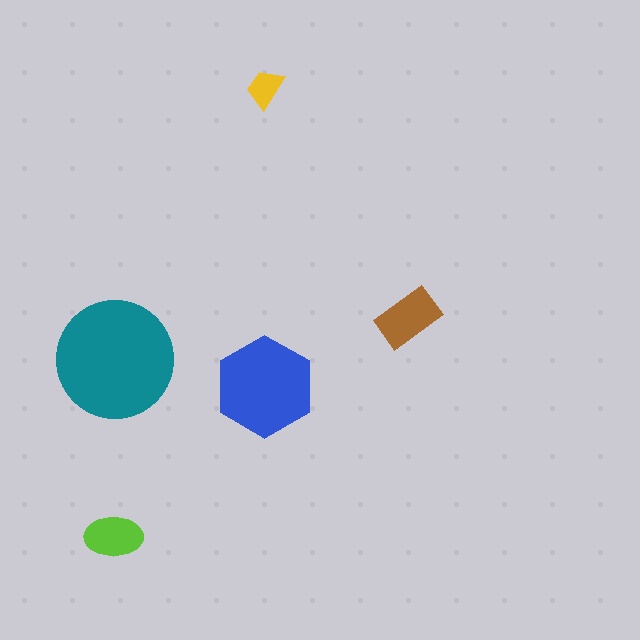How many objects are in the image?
There are 5 objects in the image.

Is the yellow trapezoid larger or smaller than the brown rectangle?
Smaller.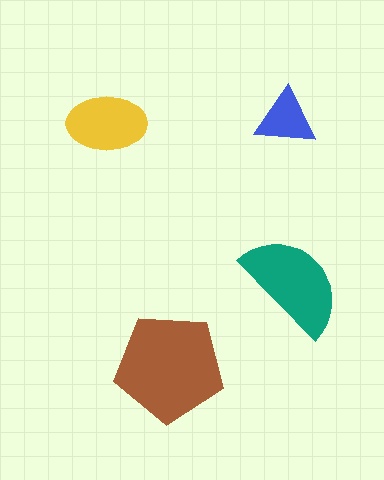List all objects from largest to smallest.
The brown pentagon, the teal semicircle, the yellow ellipse, the blue triangle.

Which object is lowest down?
The brown pentagon is bottommost.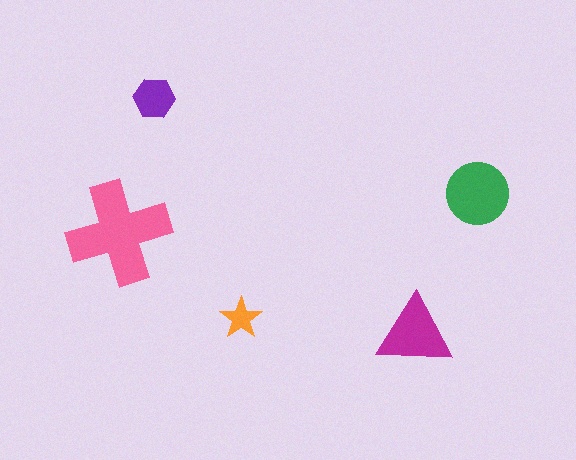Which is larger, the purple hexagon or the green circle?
The green circle.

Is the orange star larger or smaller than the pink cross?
Smaller.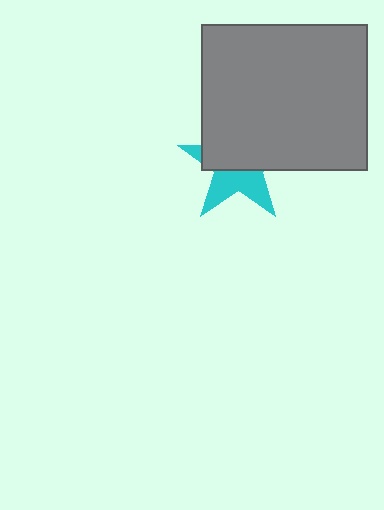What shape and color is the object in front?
The object in front is a gray rectangle.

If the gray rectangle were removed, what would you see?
You would see the complete cyan star.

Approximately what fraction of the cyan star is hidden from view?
Roughly 57% of the cyan star is hidden behind the gray rectangle.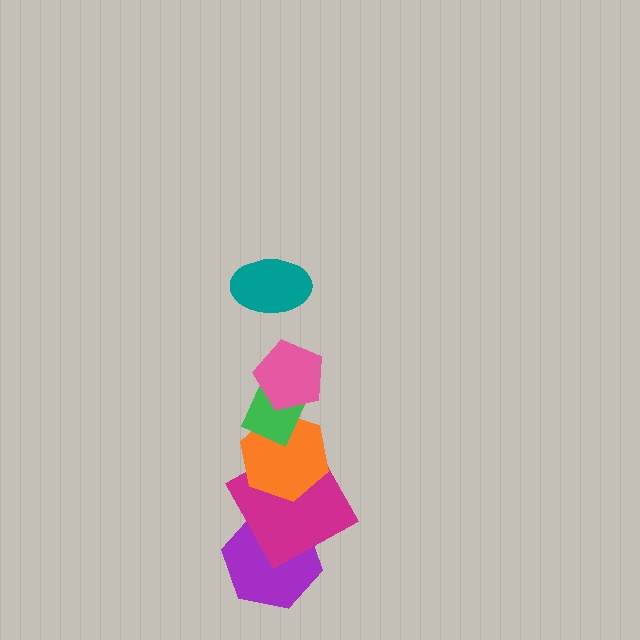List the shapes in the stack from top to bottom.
From top to bottom: the teal ellipse, the pink pentagon, the green rectangle, the orange hexagon, the magenta square, the purple hexagon.